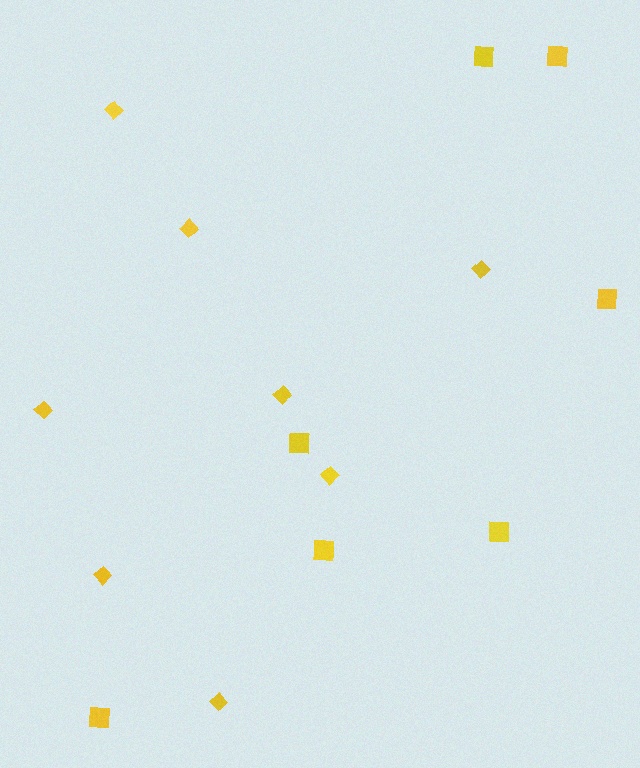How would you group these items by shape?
There are 2 groups: one group of squares (7) and one group of diamonds (8).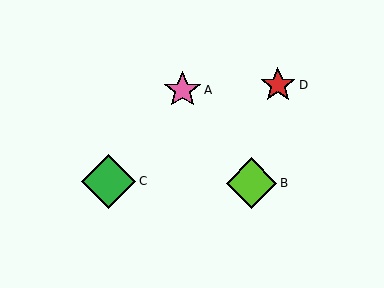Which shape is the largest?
The green diamond (labeled C) is the largest.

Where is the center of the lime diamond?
The center of the lime diamond is at (251, 183).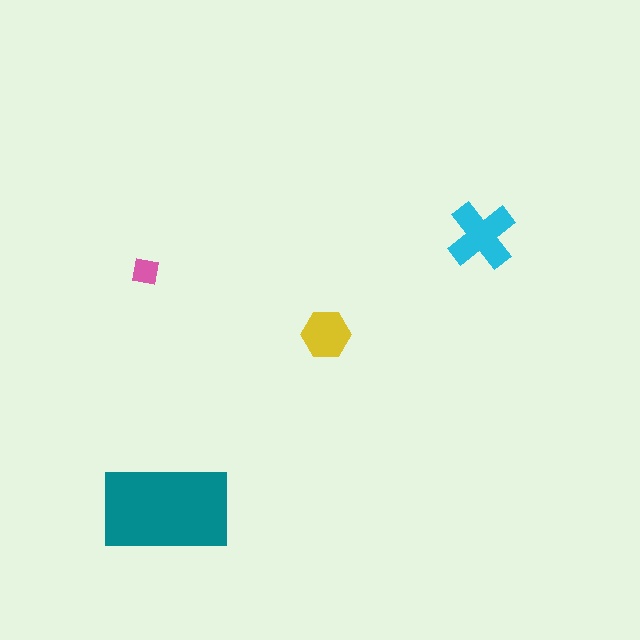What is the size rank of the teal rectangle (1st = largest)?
1st.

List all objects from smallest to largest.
The pink square, the yellow hexagon, the cyan cross, the teal rectangle.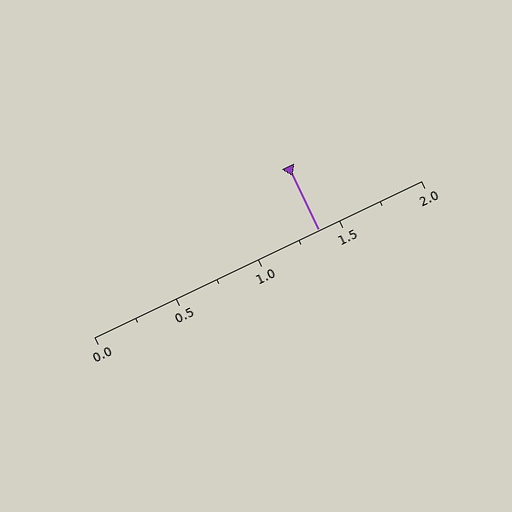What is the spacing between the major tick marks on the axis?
The major ticks are spaced 0.5 apart.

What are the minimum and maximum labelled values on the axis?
The axis runs from 0.0 to 2.0.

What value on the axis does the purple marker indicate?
The marker indicates approximately 1.38.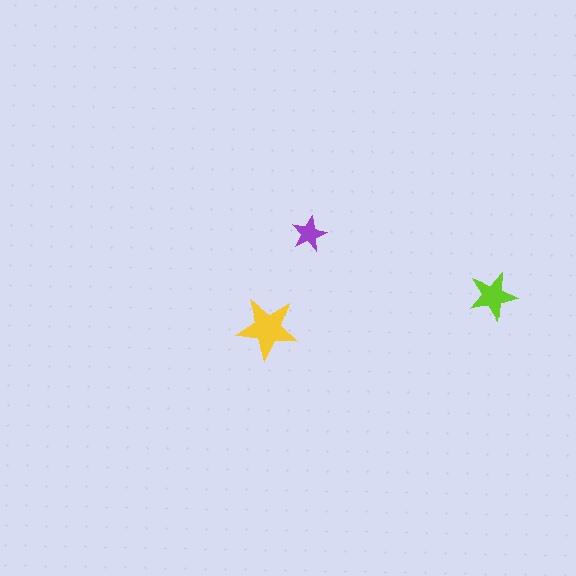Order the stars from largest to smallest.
the yellow one, the lime one, the purple one.